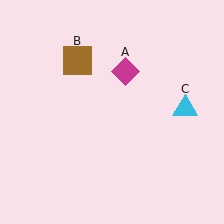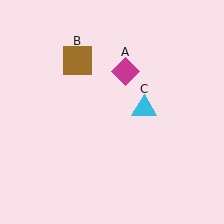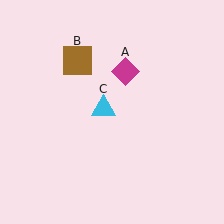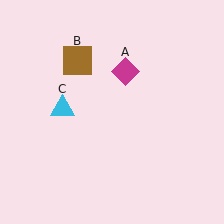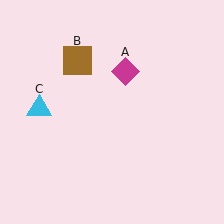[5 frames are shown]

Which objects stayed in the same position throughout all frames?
Magenta diamond (object A) and brown square (object B) remained stationary.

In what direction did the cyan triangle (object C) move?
The cyan triangle (object C) moved left.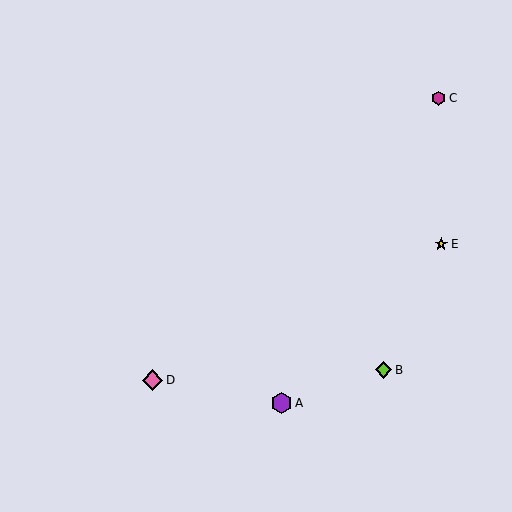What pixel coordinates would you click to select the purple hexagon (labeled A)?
Click at (281, 403) to select the purple hexagon A.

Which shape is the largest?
The purple hexagon (labeled A) is the largest.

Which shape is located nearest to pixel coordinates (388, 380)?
The lime diamond (labeled B) at (384, 370) is nearest to that location.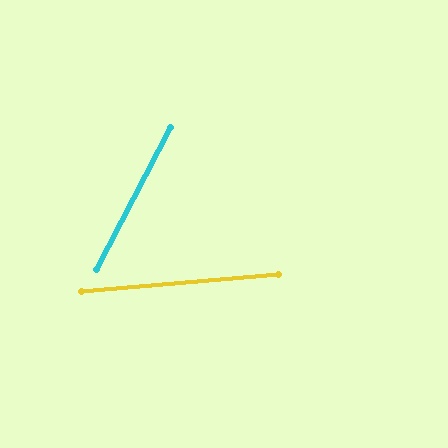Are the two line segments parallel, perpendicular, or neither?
Neither parallel nor perpendicular — they differ by about 57°.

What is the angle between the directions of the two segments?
Approximately 57 degrees.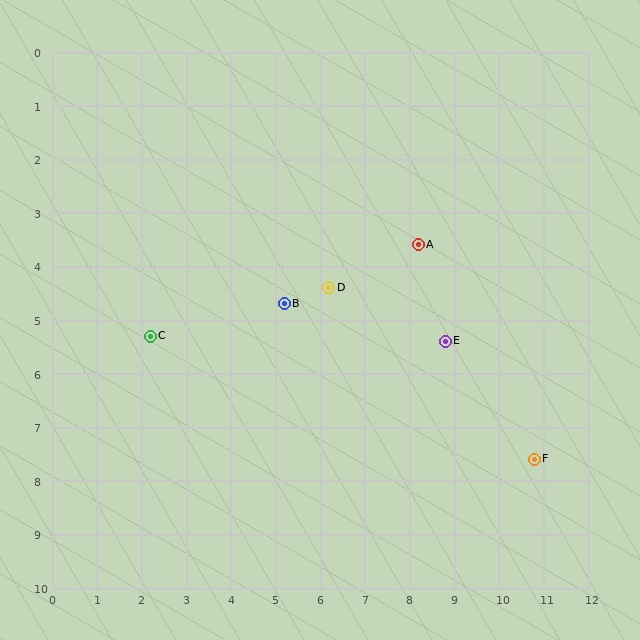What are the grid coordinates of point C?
Point C is at approximately (2.2, 5.3).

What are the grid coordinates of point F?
Point F is at approximately (10.8, 7.6).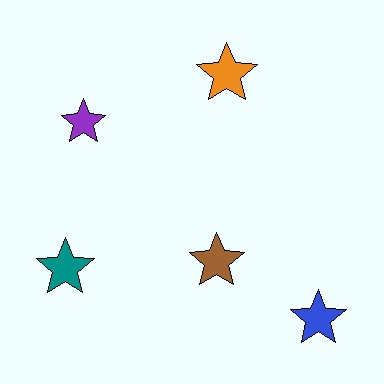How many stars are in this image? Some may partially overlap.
There are 5 stars.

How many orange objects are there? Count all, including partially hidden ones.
There is 1 orange object.